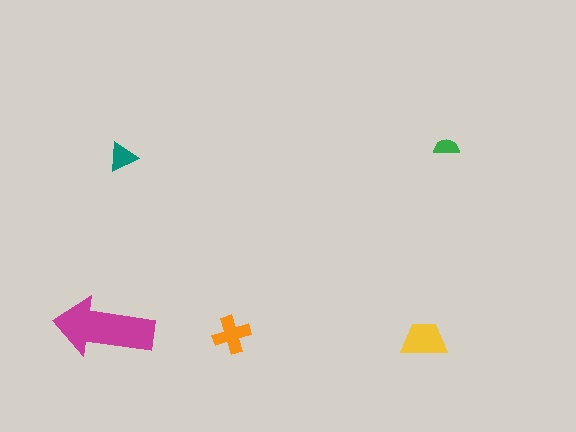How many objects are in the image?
There are 5 objects in the image.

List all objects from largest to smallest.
The magenta arrow, the yellow trapezoid, the orange cross, the teal triangle, the green semicircle.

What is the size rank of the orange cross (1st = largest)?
3rd.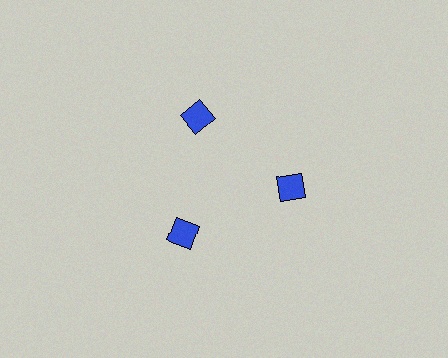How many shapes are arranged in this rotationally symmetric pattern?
There are 3 shapes, arranged in 3 groups of 1.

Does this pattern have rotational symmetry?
Yes, this pattern has 3-fold rotational symmetry. It looks the same after rotating 120 degrees around the center.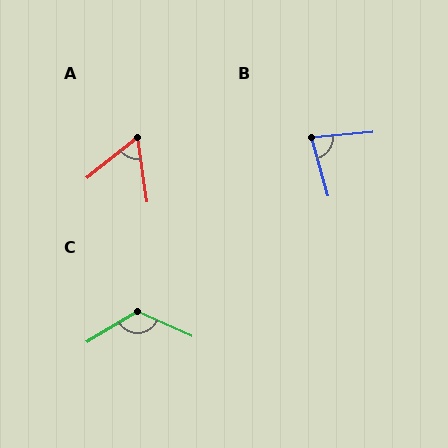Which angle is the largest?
C, at approximately 125 degrees.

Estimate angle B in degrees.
Approximately 79 degrees.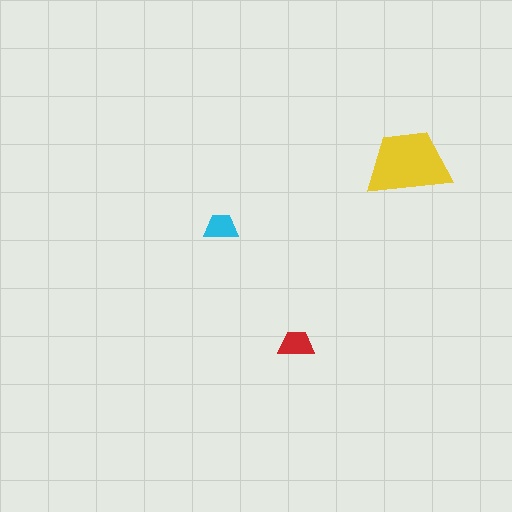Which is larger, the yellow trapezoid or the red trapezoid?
The yellow one.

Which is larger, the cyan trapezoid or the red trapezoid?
The red one.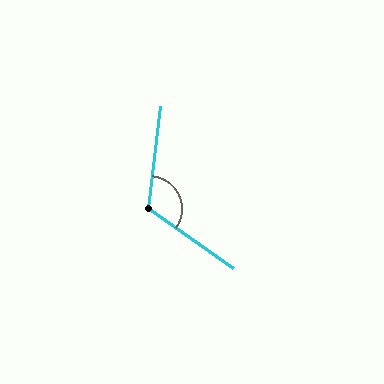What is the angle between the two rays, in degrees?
Approximately 118 degrees.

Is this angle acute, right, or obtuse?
It is obtuse.